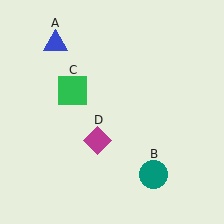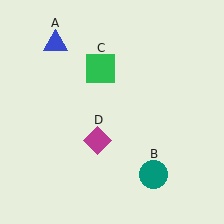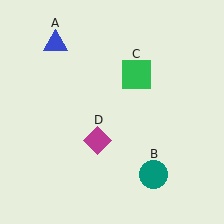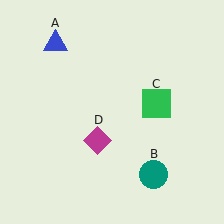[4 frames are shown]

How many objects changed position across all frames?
1 object changed position: green square (object C).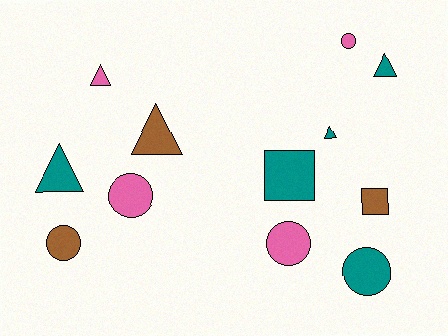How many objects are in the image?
There are 12 objects.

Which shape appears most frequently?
Circle, with 5 objects.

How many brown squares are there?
There is 1 brown square.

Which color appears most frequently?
Teal, with 5 objects.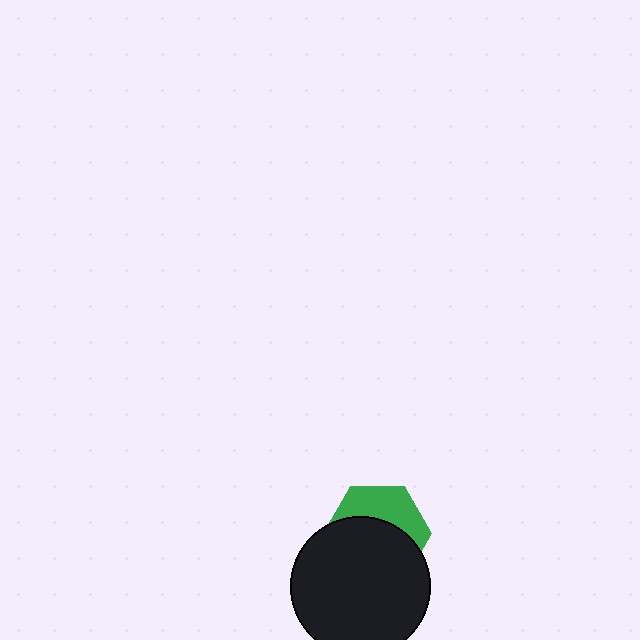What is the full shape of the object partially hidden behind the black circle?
The partially hidden object is a green hexagon.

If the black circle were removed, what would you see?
You would see the complete green hexagon.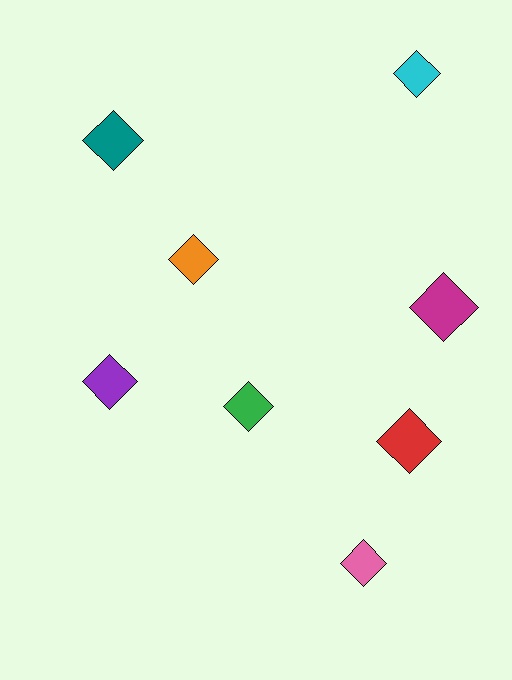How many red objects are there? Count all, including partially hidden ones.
There is 1 red object.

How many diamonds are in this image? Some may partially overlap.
There are 8 diamonds.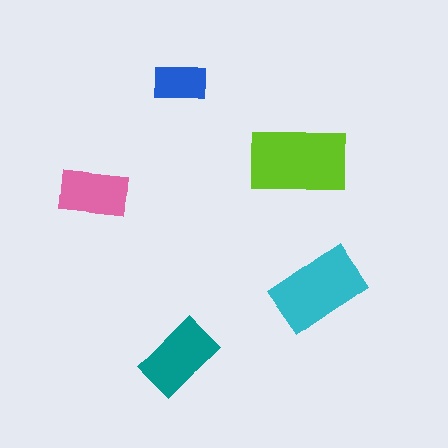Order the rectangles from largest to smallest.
the lime one, the cyan one, the teal one, the pink one, the blue one.